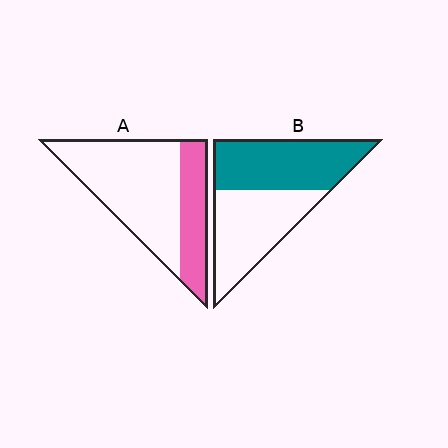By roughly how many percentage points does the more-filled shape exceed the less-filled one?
By roughly 20 percentage points (B over A).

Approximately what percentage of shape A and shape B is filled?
A is approximately 30% and B is approximately 50%.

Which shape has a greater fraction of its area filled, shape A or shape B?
Shape B.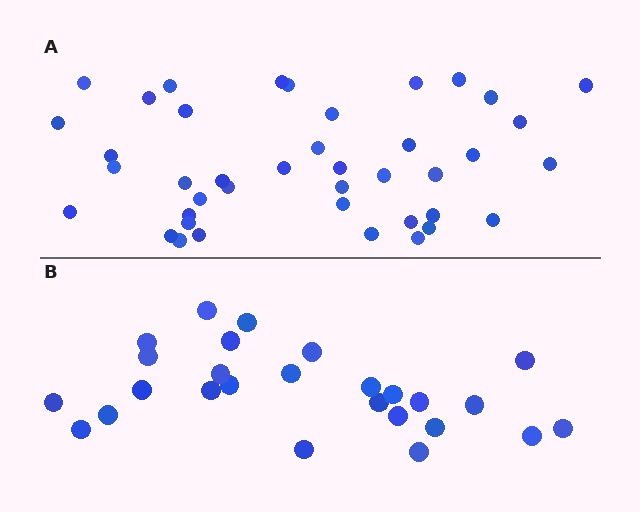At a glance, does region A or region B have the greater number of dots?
Region A (the top region) has more dots.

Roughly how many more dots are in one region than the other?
Region A has approximately 15 more dots than region B.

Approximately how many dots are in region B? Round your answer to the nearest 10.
About 30 dots. (The exact count is 26, which rounds to 30.)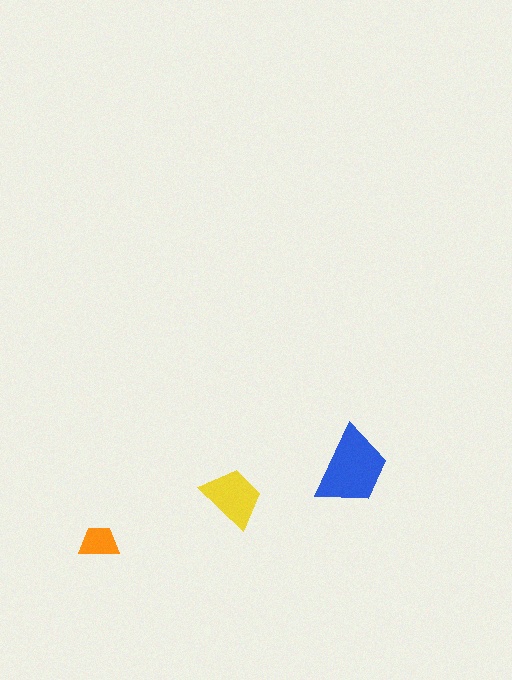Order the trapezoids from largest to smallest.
the blue one, the yellow one, the orange one.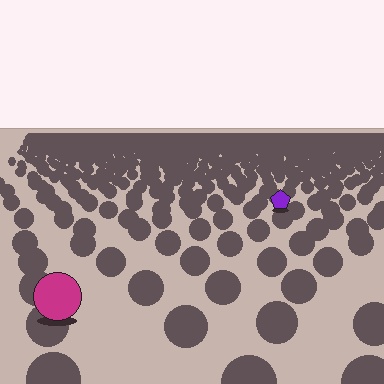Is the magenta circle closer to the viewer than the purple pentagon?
Yes. The magenta circle is closer — you can tell from the texture gradient: the ground texture is coarser near it.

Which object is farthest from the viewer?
The purple pentagon is farthest from the viewer. It appears smaller and the ground texture around it is denser.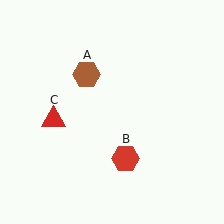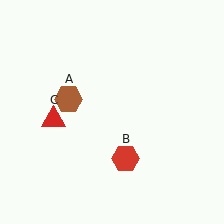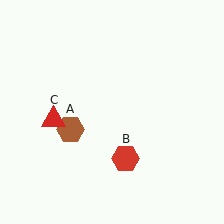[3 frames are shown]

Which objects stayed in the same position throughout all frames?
Red hexagon (object B) and red triangle (object C) remained stationary.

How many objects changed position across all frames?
1 object changed position: brown hexagon (object A).